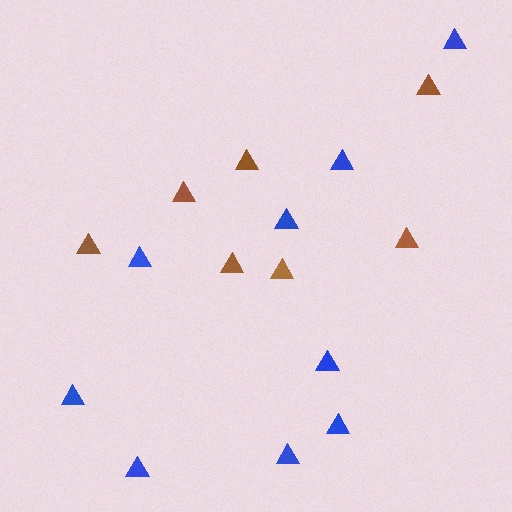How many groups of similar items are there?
There are 2 groups: one group of brown triangles (7) and one group of blue triangles (9).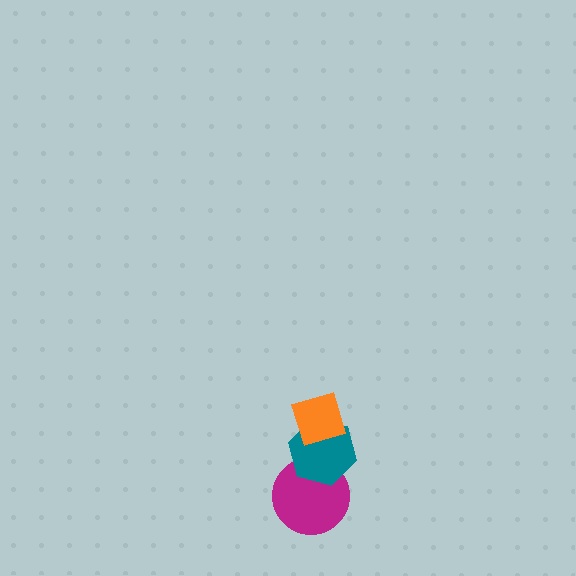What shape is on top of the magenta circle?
The teal hexagon is on top of the magenta circle.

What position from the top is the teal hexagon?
The teal hexagon is 2nd from the top.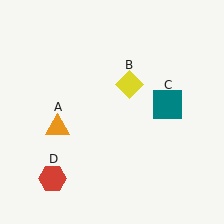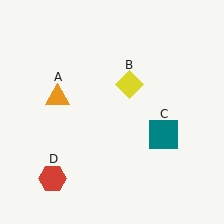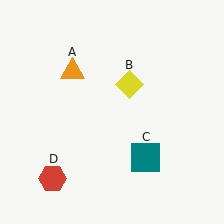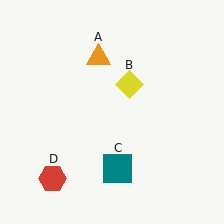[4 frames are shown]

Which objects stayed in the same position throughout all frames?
Yellow diamond (object B) and red hexagon (object D) remained stationary.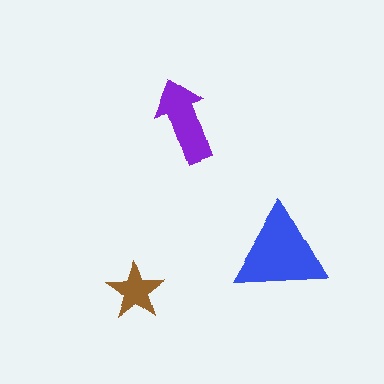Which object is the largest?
The blue triangle.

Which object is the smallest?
The brown star.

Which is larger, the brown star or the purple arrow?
The purple arrow.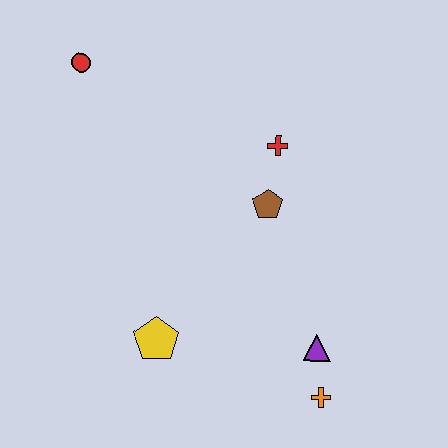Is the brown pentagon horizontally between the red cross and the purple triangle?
No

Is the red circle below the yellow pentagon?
No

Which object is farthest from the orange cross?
The red circle is farthest from the orange cross.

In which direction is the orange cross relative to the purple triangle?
The orange cross is below the purple triangle.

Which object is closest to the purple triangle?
The orange cross is closest to the purple triangle.